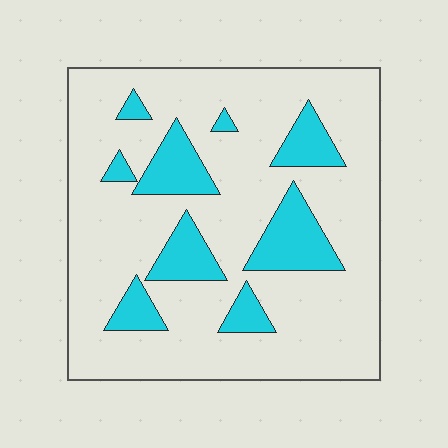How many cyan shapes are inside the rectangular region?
9.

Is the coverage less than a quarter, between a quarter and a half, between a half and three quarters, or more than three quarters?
Less than a quarter.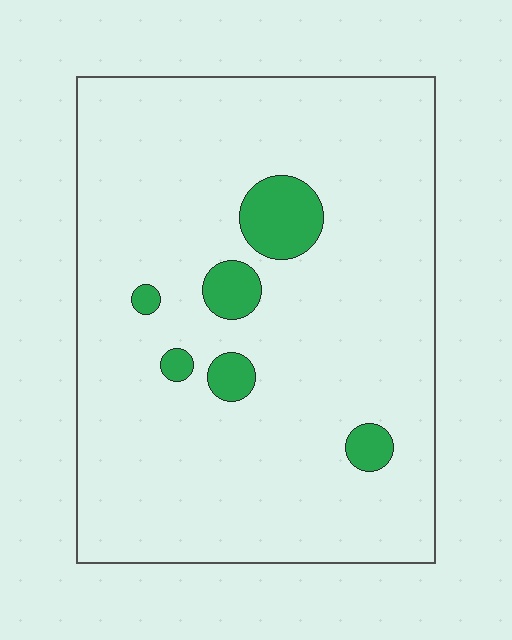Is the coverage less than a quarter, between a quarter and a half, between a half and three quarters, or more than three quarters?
Less than a quarter.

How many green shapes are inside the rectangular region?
6.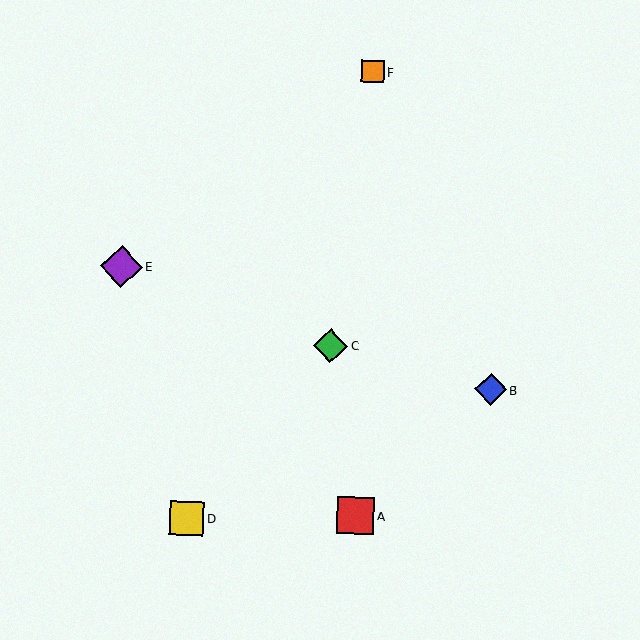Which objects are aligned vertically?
Objects A, F are aligned vertically.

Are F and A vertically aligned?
Yes, both are at x≈373.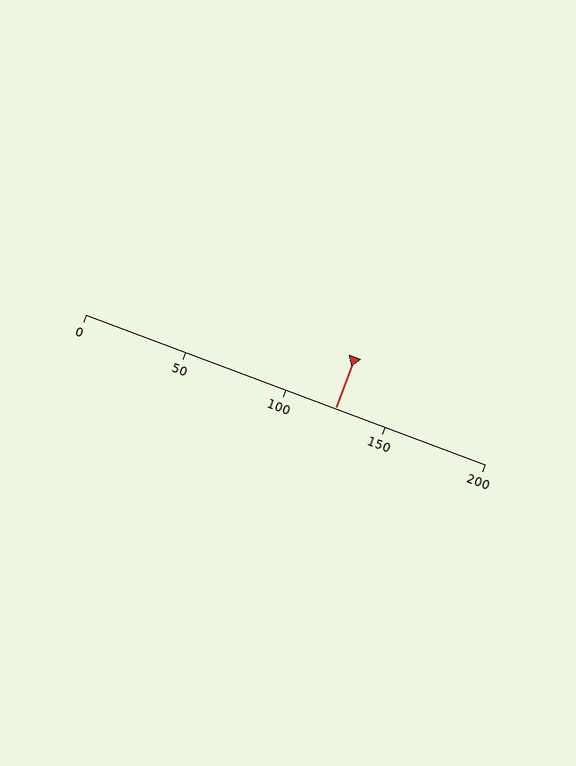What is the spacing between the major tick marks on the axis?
The major ticks are spaced 50 apart.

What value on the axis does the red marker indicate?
The marker indicates approximately 125.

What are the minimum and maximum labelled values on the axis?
The axis runs from 0 to 200.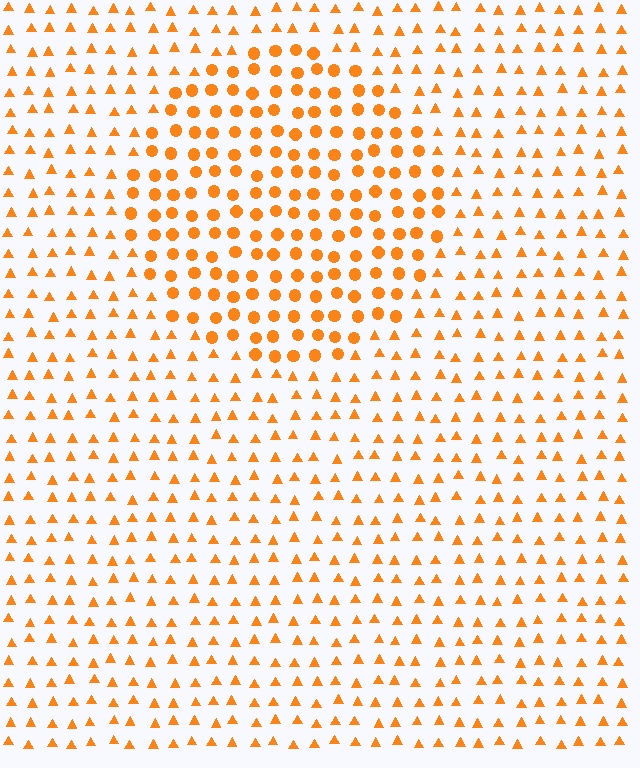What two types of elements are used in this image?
The image uses circles inside the circle region and triangles outside it.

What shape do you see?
I see a circle.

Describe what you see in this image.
The image is filled with small orange elements arranged in a uniform grid. A circle-shaped region contains circles, while the surrounding area contains triangles. The boundary is defined purely by the change in element shape.